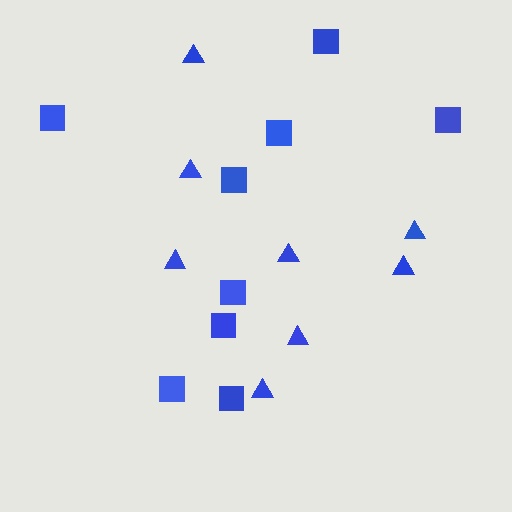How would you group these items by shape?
There are 2 groups: one group of squares (9) and one group of triangles (8).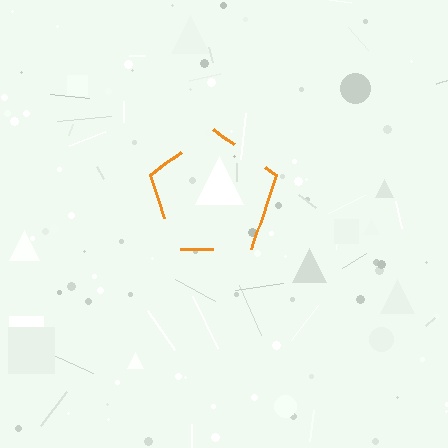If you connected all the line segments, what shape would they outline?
They would outline a pentagon.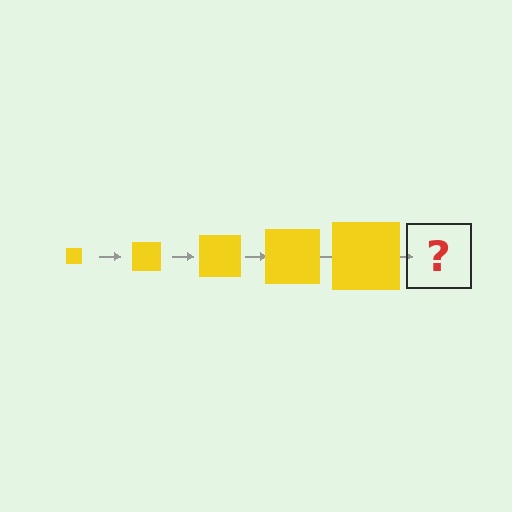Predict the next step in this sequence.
The next step is a yellow square, larger than the previous one.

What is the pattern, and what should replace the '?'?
The pattern is that the square gets progressively larger each step. The '?' should be a yellow square, larger than the previous one.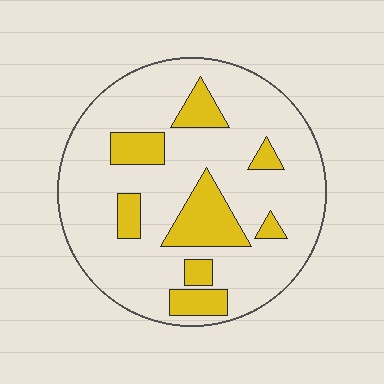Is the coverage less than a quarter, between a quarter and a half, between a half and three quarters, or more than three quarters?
Less than a quarter.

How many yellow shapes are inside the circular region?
8.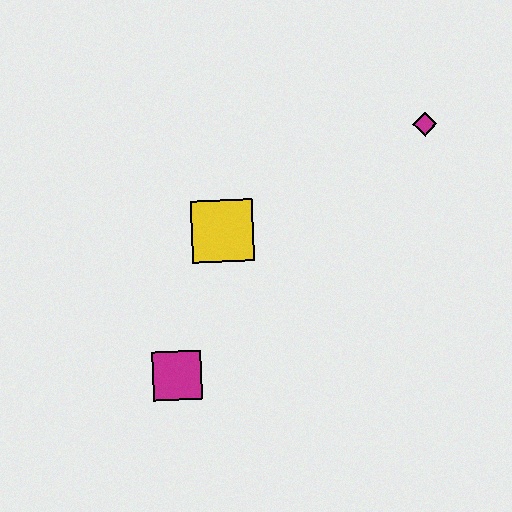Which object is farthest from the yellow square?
The magenta diamond is farthest from the yellow square.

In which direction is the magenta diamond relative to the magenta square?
The magenta diamond is to the right of the magenta square.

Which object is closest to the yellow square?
The magenta square is closest to the yellow square.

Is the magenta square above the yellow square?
No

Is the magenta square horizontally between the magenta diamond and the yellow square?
No